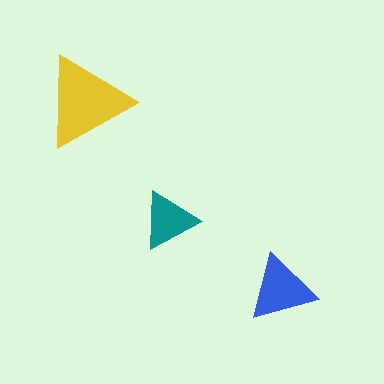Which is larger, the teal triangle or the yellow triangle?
The yellow one.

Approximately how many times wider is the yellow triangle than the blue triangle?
About 1.5 times wider.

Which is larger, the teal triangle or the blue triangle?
The blue one.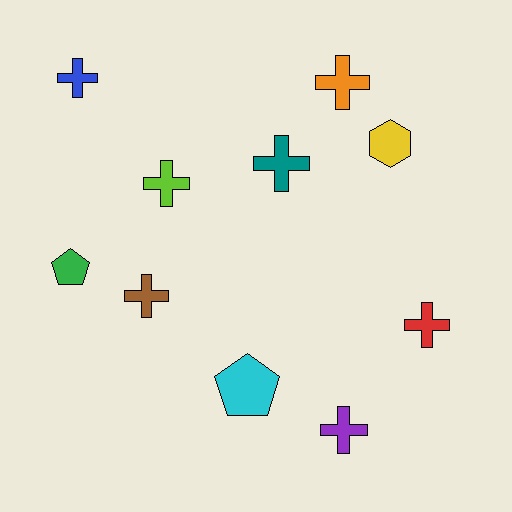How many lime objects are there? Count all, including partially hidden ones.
There is 1 lime object.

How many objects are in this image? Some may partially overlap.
There are 10 objects.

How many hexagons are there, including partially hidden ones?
There is 1 hexagon.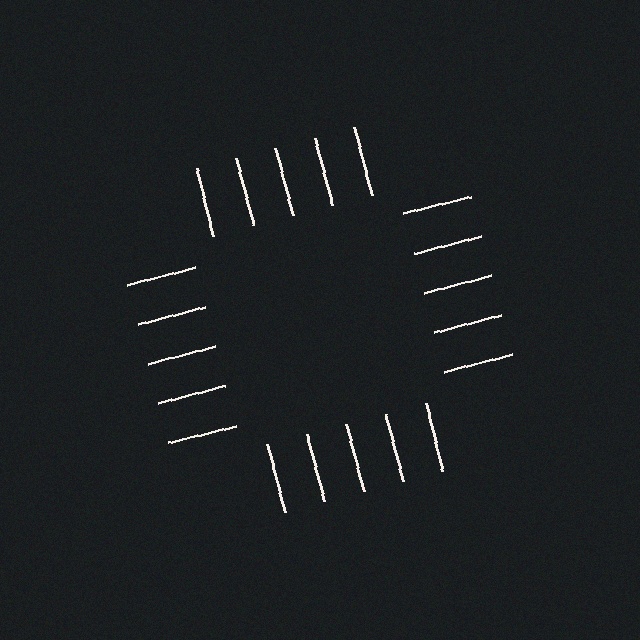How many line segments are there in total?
20 — 5 along each of the 4 edges.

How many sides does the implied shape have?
4 sides — the line-ends trace a square.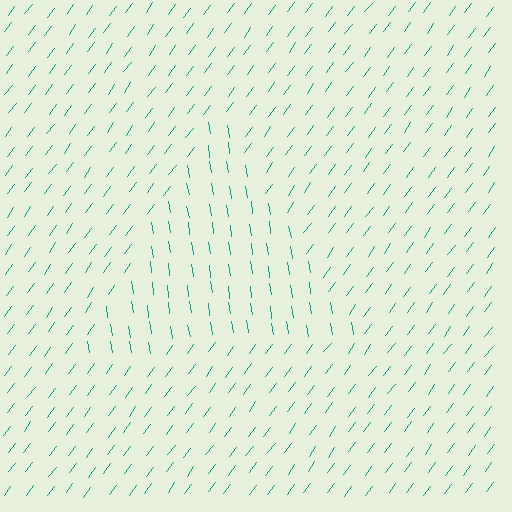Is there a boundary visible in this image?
Yes, there is a texture boundary formed by a change in line orientation.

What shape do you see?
I see a triangle.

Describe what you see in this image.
The image is filled with small teal line segments. A triangle region in the image has lines oriented differently from the surrounding lines, creating a visible texture boundary.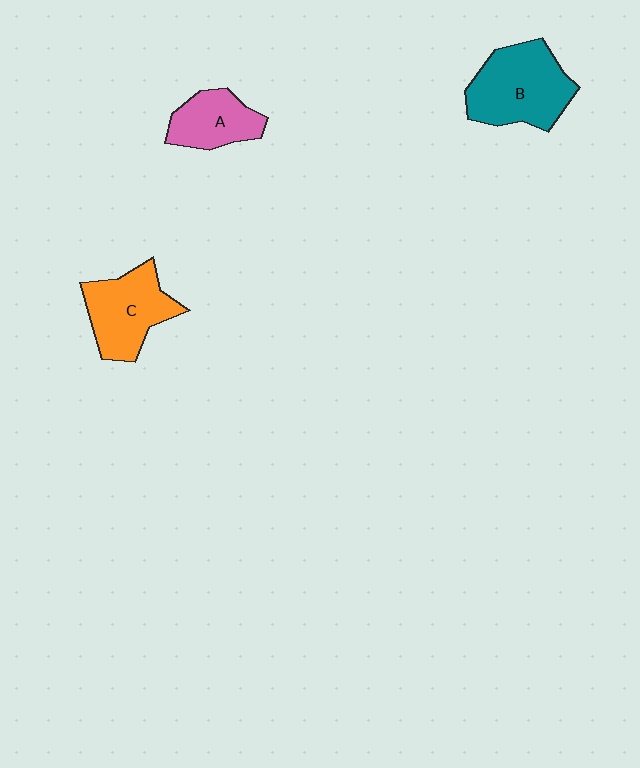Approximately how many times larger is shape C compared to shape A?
Approximately 1.4 times.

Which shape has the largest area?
Shape B (teal).